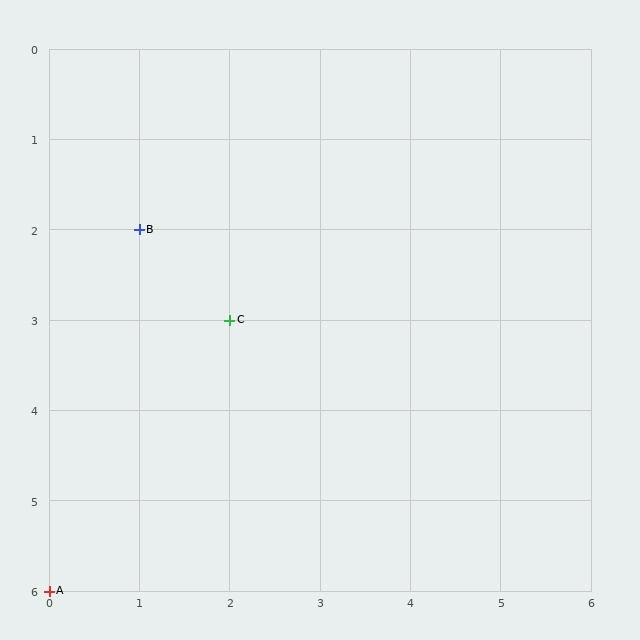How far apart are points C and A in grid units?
Points C and A are 2 columns and 3 rows apart (about 3.6 grid units diagonally).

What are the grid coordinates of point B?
Point B is at grid coordinates (1, 2).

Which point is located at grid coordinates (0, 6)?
Point A is at (0, 6).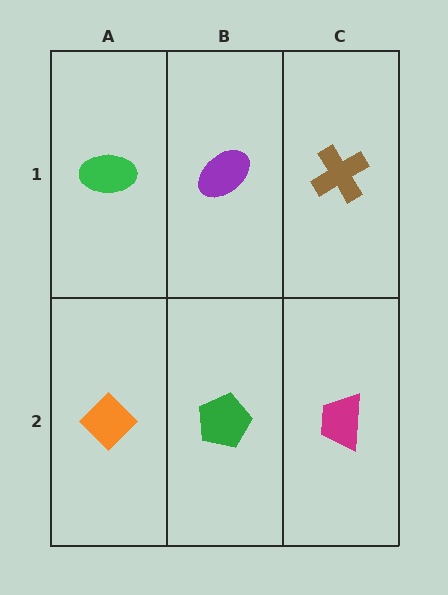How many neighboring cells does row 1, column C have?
2.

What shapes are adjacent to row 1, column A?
An orange diamond (row 2, column A), a purple ellipse (row 1, column B).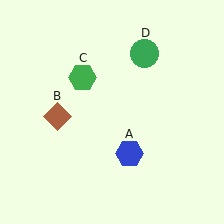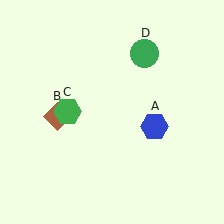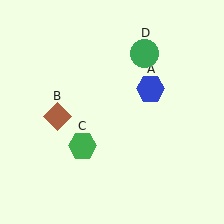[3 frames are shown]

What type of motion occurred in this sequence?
The blue hexagon (object A), green hexagon (object C) rotated counterclockwise around the center of the scene.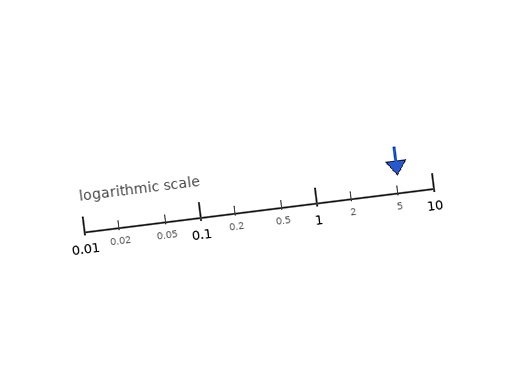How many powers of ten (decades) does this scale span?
The scale spans 3 decades, from 0.01 to 10.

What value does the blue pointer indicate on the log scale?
The pointer indicates approximately 5.2.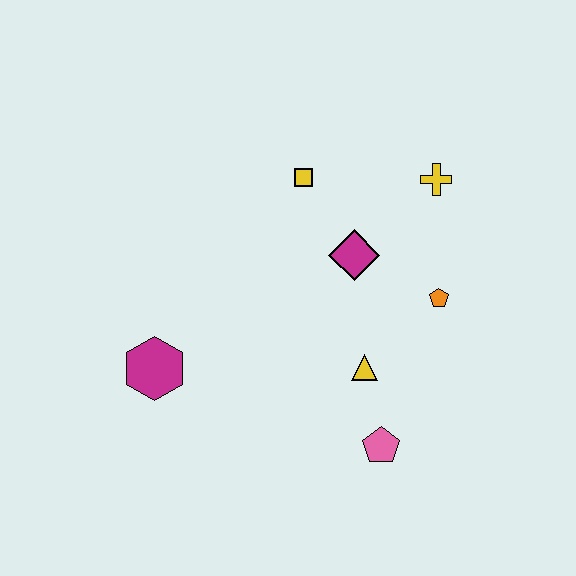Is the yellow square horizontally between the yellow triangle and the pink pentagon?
No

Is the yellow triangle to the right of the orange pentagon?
No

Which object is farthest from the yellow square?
The pink pentagon is farthest from the yellow square.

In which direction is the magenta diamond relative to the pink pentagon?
The magenta diamond is above the pink pentagon.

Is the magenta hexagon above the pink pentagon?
Yes